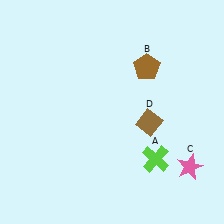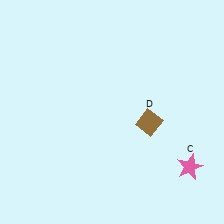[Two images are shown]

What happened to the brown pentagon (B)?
The brown pentagon (B) was removed in Image 2. It was in the top-right area of Image 1.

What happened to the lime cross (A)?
The lime cross (A) was removed in Image 2. It was in the bottom-right area of Image 1.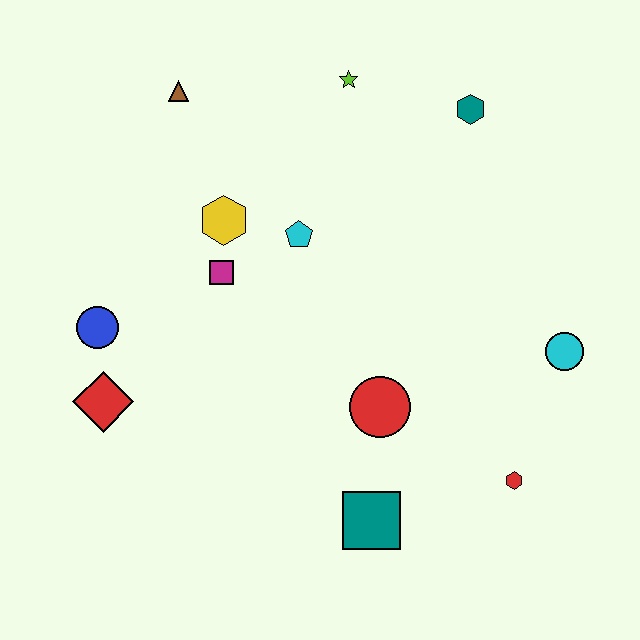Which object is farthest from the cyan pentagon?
The red hexagon is farthest from the cyan pentagon.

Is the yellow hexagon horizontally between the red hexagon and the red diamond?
Yes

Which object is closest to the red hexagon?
The cyan circle is closest to the red hexagon.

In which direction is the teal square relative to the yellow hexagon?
The teal square is below the yellow hexagon.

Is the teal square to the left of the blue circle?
No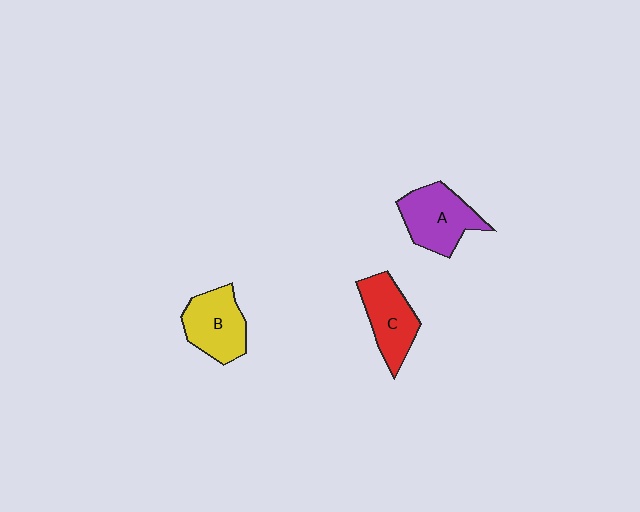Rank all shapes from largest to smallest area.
From largest to smallest: A (purple), B (yellow), C (red).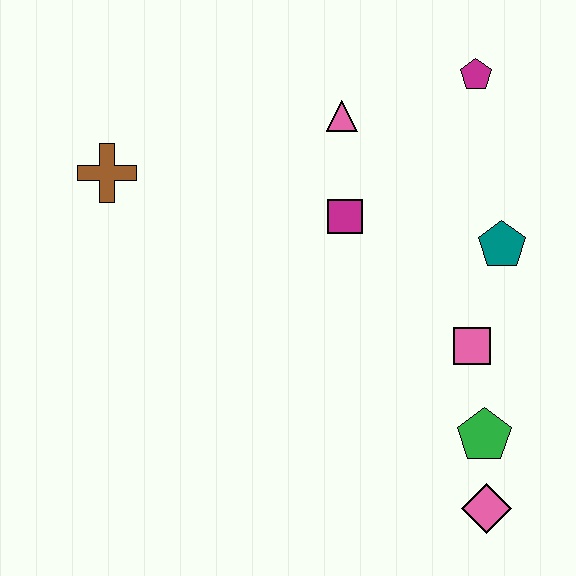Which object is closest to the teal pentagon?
The pink square is closest to the teal pentagon.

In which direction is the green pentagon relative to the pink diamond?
The green pentagon is above the pink diamond.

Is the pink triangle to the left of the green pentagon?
Yes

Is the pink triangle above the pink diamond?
Yes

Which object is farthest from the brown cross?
The pink diamond is farthest from the brown cross.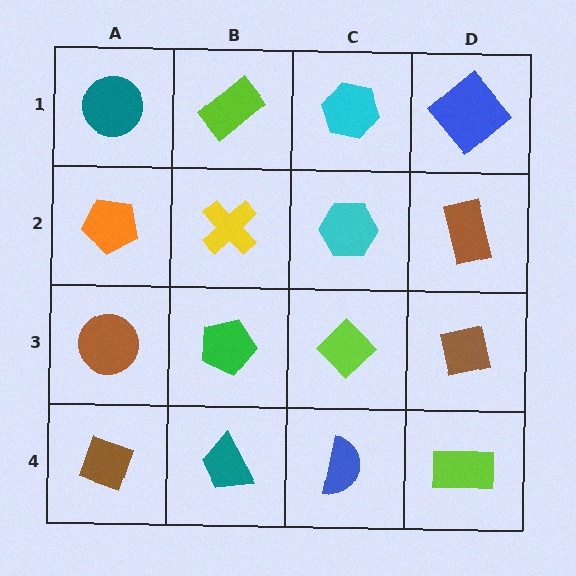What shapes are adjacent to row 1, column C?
A cyan hexagon (row 2, column C), a lime rectangle (row 1, column B), a blue diamond (row 1, column D).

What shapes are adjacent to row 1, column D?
A brown rectangle (row 2, column D), a cyan hexagon (row 1, column C).